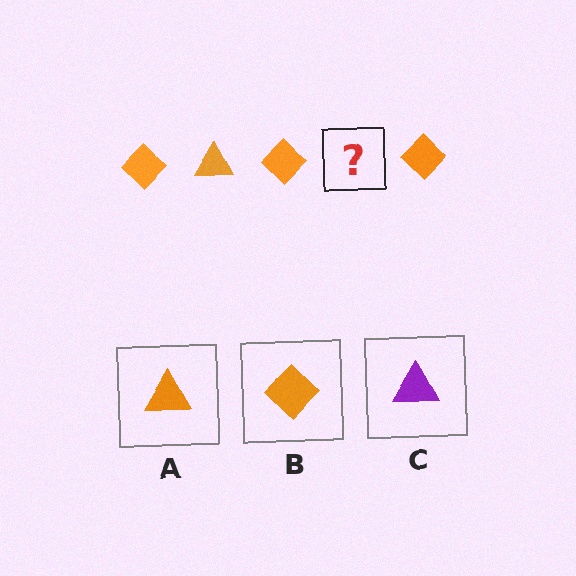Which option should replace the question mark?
Option A.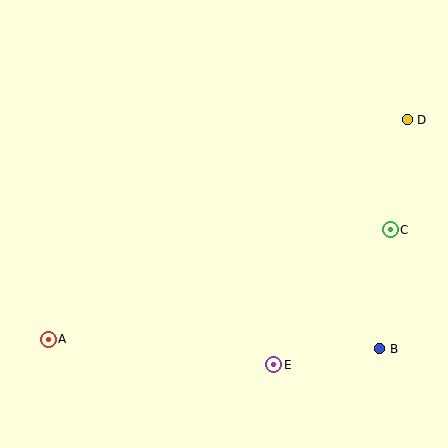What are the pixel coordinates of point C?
Point C is at (390, 230).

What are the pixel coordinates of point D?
Point D is at (407, 120).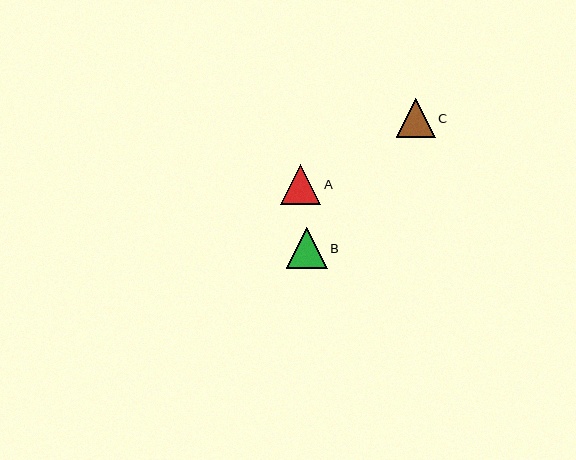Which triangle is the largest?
Triangle B is the largest with a size of approximately 40 pixels.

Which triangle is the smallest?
Triangle C is the smallest with a size of approximately 39 pixels.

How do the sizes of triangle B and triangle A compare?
Triangle B and triangle A are approximately the same size.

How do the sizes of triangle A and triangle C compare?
Triangle A and triangle C are approximately the same size.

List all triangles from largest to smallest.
From largest to smallest: B, A, C.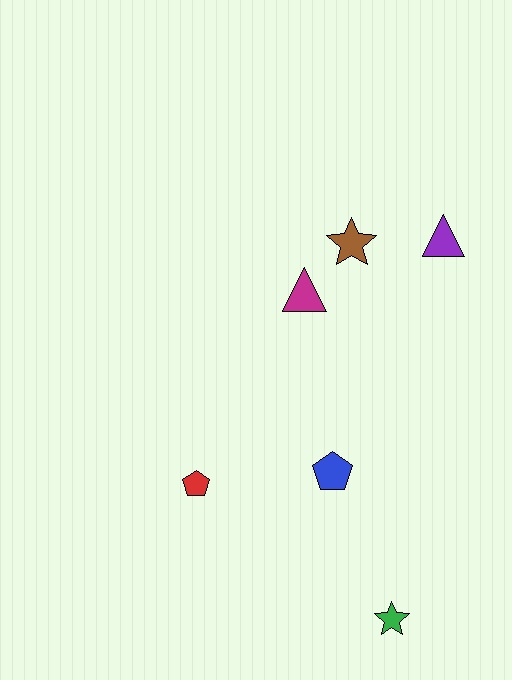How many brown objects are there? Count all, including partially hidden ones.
There is 1 brown object.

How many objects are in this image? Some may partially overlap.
There are 6 objects.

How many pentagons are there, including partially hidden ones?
There are 2 pentagons.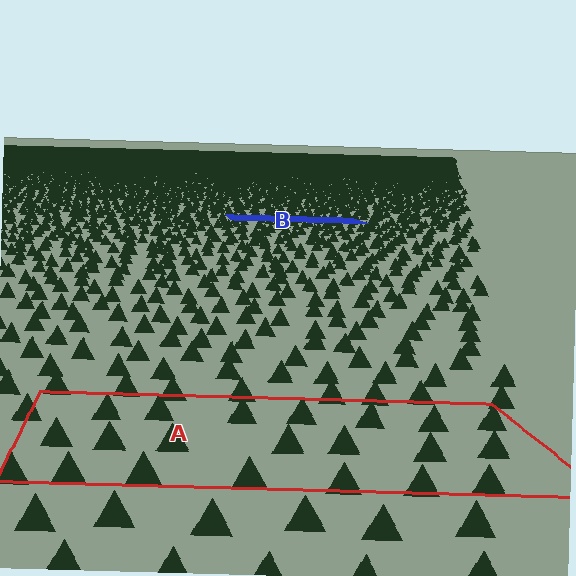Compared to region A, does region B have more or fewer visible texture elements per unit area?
Region B has more texture elements per unit area — they are packed more densely because it is farther away.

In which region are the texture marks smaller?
The texture marks are smaller in region B, because it is farther away.